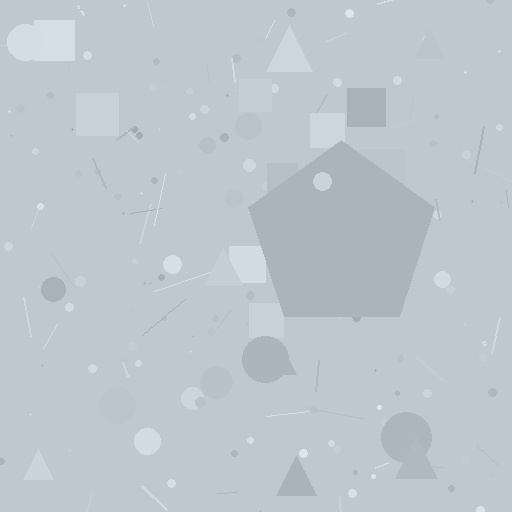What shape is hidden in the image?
A pentagon is hidden in the image.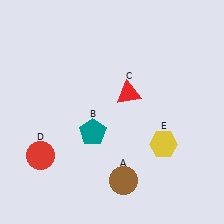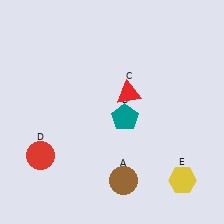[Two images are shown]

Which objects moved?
The objects that moved are: the teal pentagon (B), the yellow hexagon (E).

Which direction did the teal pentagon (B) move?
The teal pentagon (B) moved right.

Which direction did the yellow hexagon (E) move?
The yellow hexagon (E) moved down.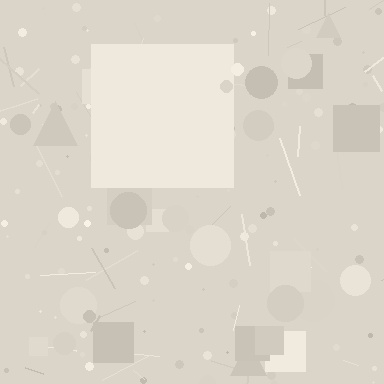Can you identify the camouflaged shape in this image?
The camouflaged shape is a square.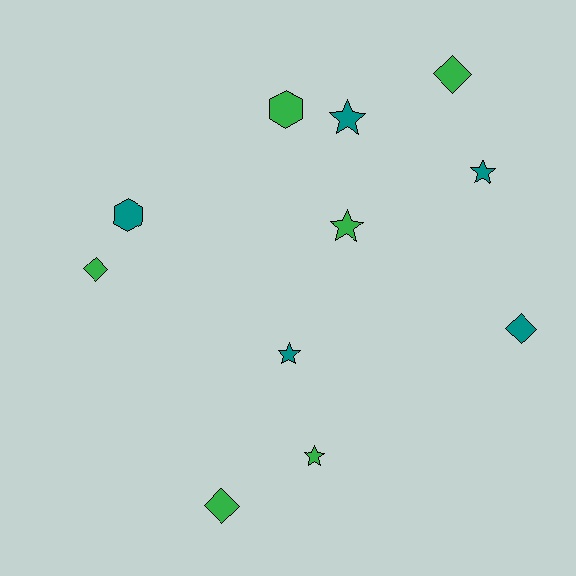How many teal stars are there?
There are 3 teal stars.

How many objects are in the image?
There are 11 objects.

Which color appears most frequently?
Green, with 6 objects.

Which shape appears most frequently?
Star, with 5 objects.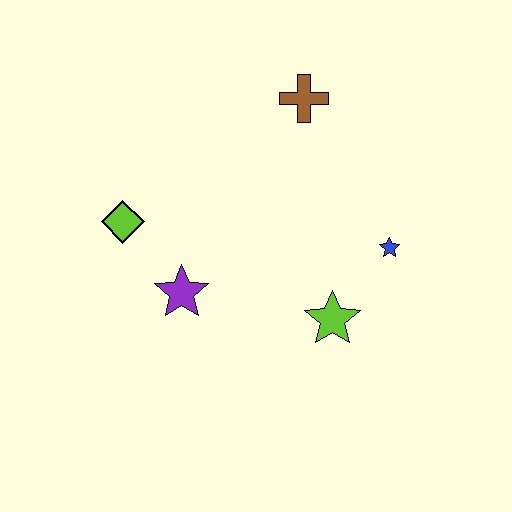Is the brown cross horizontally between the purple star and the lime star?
Yes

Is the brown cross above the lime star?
Yes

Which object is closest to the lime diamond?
The purple star is closest to the lime diamond.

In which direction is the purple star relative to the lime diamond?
The purple star is below the lime diamond.